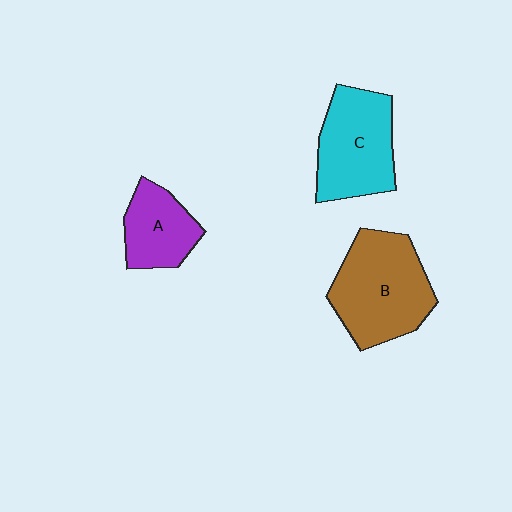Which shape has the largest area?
Shape B (brown).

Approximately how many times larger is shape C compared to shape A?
Approximately 1.5 times.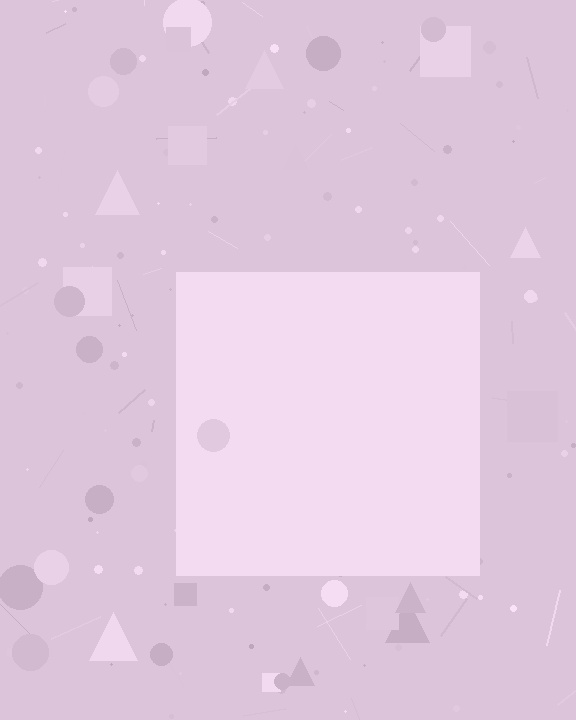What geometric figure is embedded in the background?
A square is embedded in the background.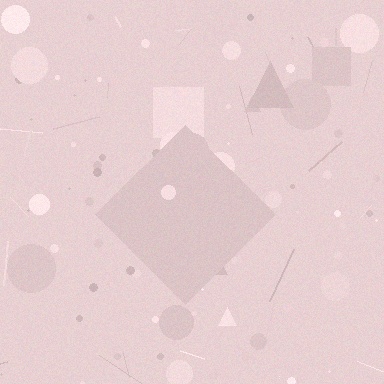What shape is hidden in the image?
A diamond is hidden in the image.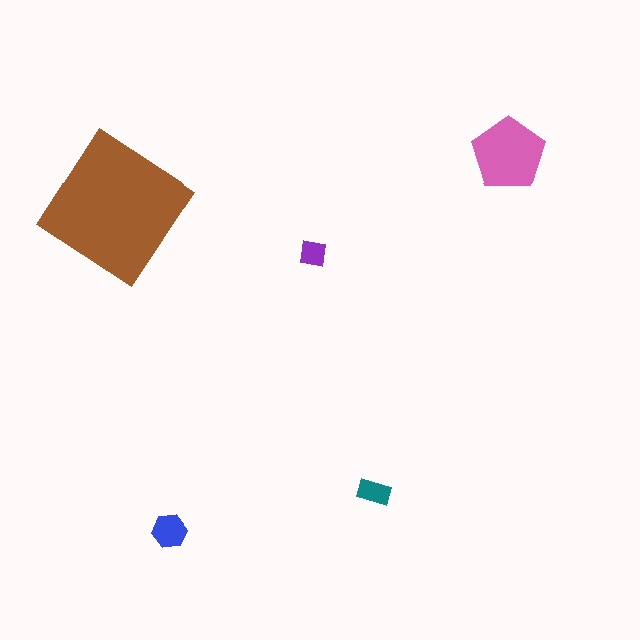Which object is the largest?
The brown diamond.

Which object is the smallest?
The purple square.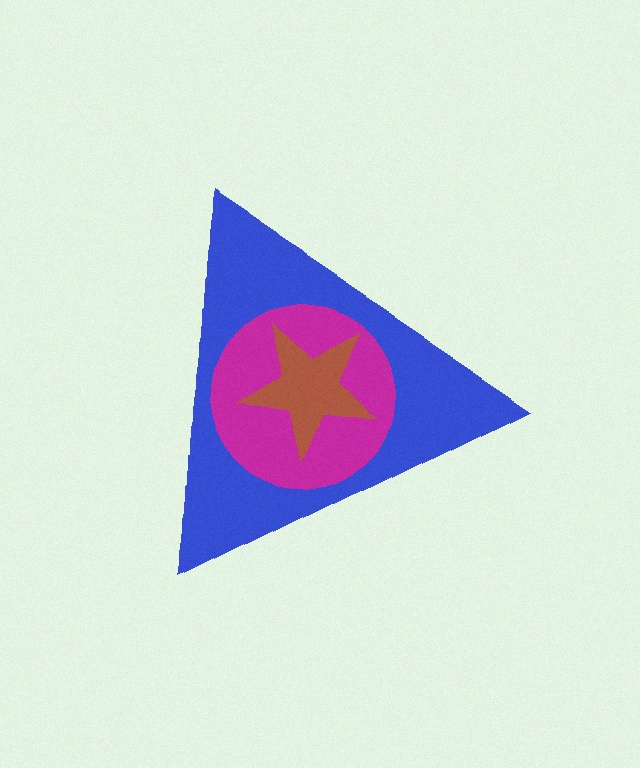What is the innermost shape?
The brown star.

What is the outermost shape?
The blue triangle.